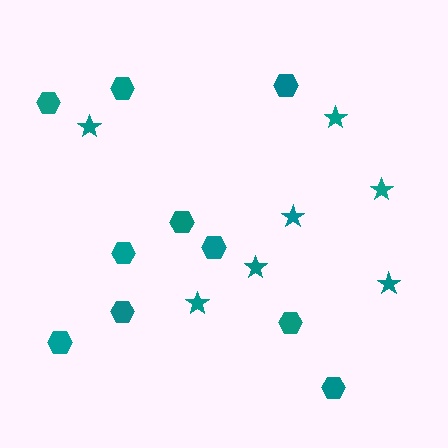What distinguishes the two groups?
There are 2 groups: one group of hexagons (10) and one group of stars (7).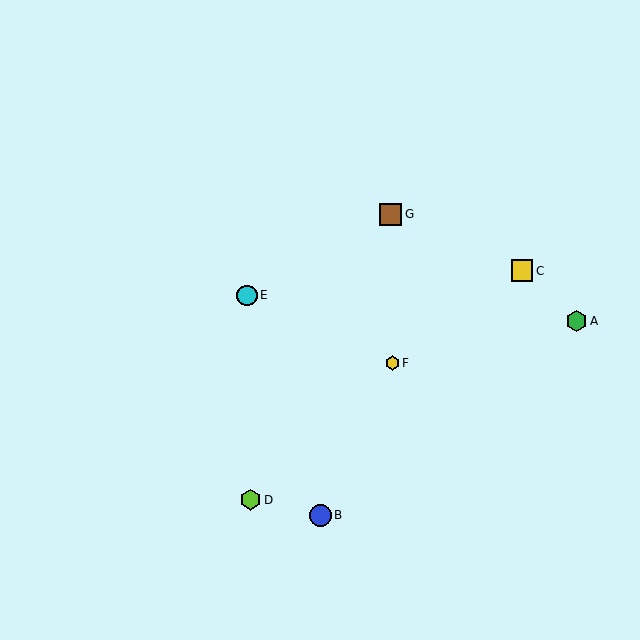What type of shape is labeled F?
Shape F is a yellow hexagon.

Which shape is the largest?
The blue circle (labeled B) is the largest.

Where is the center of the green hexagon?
The center of the green hexagon is at (577, 321).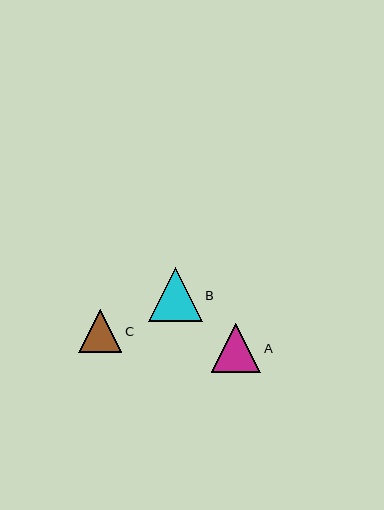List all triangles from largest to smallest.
From largest to smallest: B, A, C.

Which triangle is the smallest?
Triangle C is the smallest with a size of approximately 43 pixels.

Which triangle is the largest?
Triangle B is the largest with a size of approximately 53 pixels.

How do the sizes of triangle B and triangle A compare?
Triangle B and triangle A are approximately the same size.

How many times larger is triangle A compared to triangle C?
Triangle A is approximately 1.1 times the size of triangle C.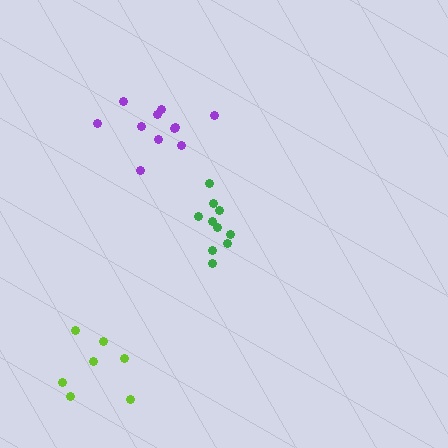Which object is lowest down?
The lime cluster is bottommost.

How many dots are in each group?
Group 1: 10 dots, Group 2: 7 dots, Group 3: 11 dots (28 total).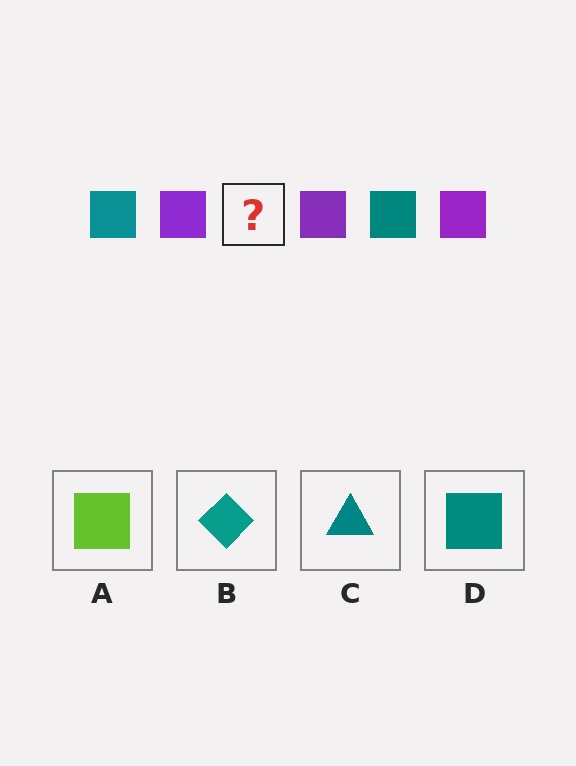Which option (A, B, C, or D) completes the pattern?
D.